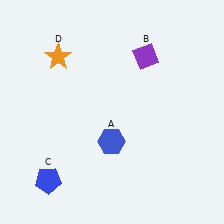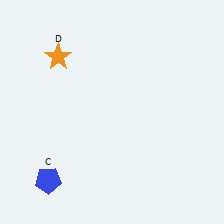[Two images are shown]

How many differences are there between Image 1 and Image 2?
There are 2 differences between the two images.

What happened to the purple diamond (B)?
The purple diamond (B) was removed in Image 2. It was in the top-right area of Image 1.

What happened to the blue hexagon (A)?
The blue hexagon (A) was removed in Image 2. It was in the bottom-left area of Image 1.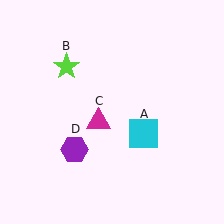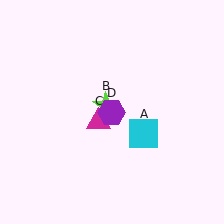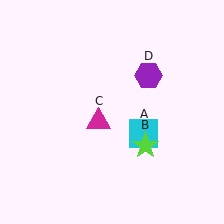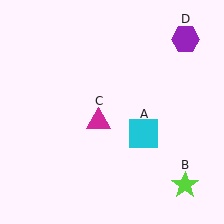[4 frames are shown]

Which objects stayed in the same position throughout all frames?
Cyan square (object A) and magenta triangle (object C) remained stationary.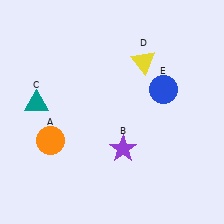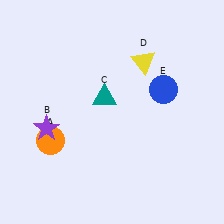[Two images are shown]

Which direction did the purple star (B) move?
The purple star (B) moved left.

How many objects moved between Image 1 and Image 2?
2 objects moved between the two images.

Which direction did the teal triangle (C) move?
The teal triangle (C) moved right.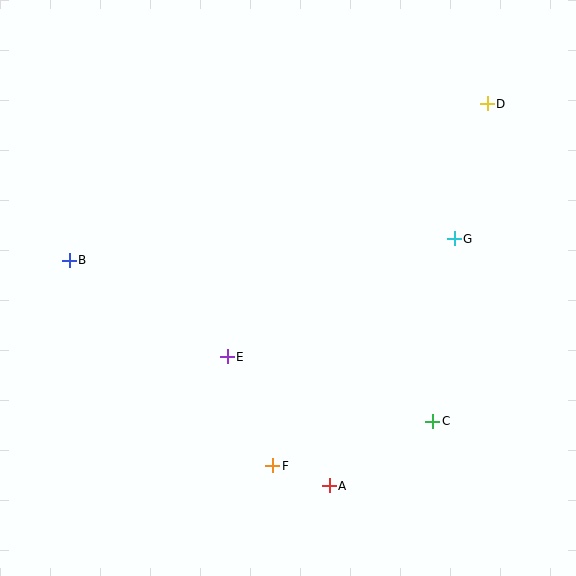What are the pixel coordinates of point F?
Point F is at (273, 466).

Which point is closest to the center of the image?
Point E at (227, 357) is closest to the center.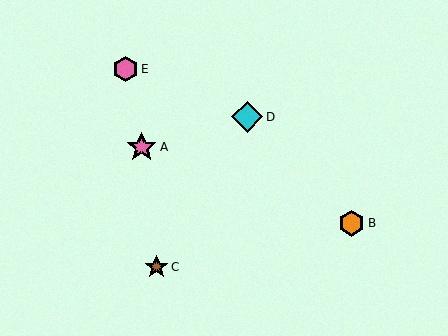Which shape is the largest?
The cyan diamond (labeled D) is the largest.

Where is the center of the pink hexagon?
The center of the pink hexagon is at (126, 69).